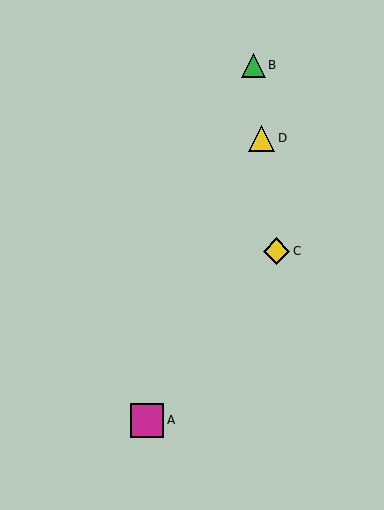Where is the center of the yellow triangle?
The center of the yellow triangle is at (262, 138).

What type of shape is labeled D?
Shape D is a yellow triangle.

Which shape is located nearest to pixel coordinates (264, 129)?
The yellow triangle (labeled D) at (262, 138) is nearest to that location.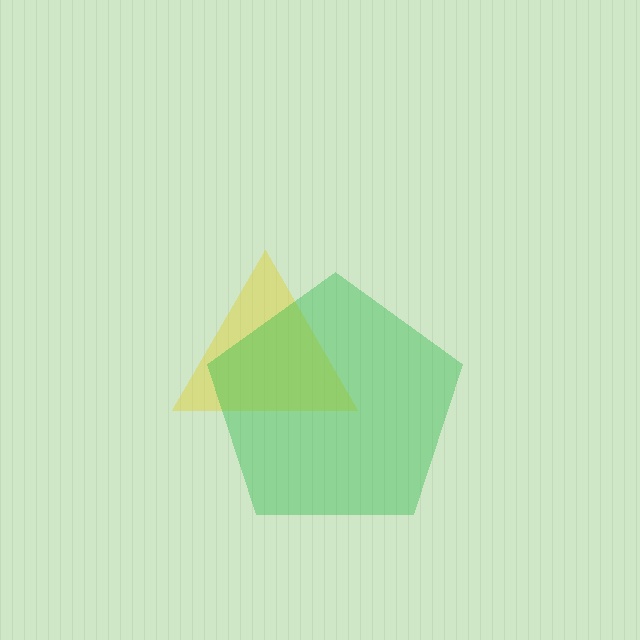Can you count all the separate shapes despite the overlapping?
Yes, there are 2 separate shapes.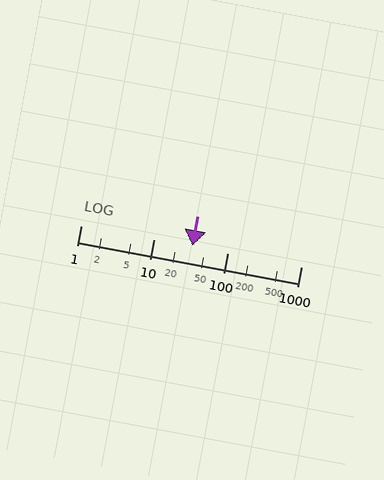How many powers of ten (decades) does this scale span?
The scale spans 3 decades, from 1 to 1000.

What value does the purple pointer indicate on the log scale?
The pointer indicates approximately 33.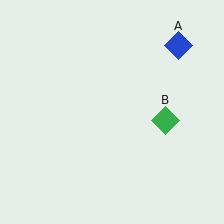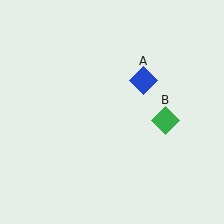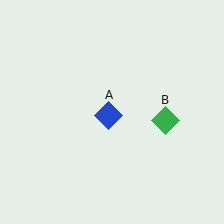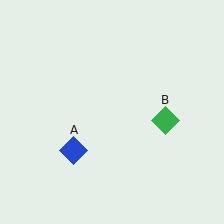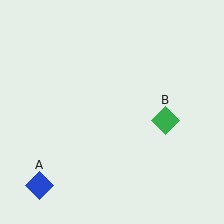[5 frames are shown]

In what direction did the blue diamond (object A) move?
The blue diamond (object A) moved down and to the left.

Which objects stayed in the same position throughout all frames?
Green diamond (object B) remained stationary.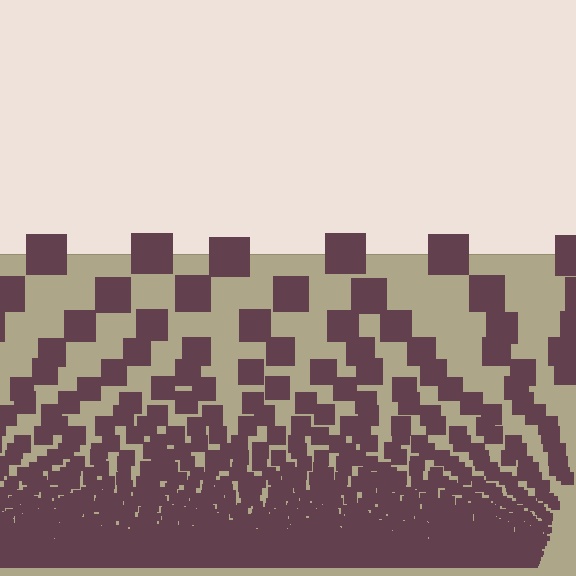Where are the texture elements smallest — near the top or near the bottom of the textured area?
Near the bottom.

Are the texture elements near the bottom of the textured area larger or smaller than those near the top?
Smaller. The gradient is inverted — elements near the bottom are smaller and denser.